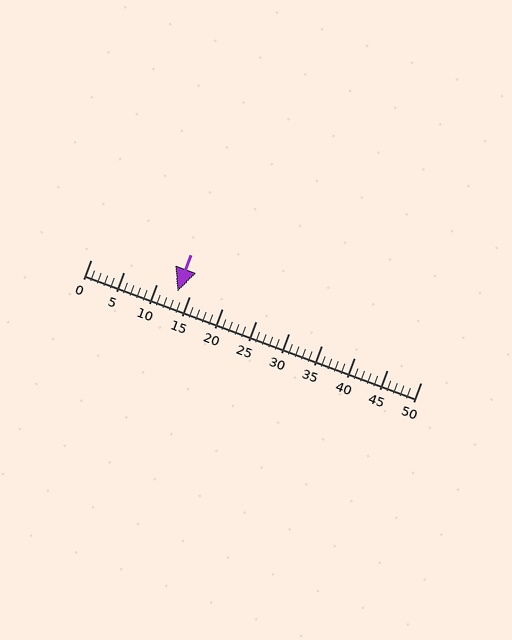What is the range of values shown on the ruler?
The ruler shows values from 0 to 50.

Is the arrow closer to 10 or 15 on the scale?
The arrow is closer to 15.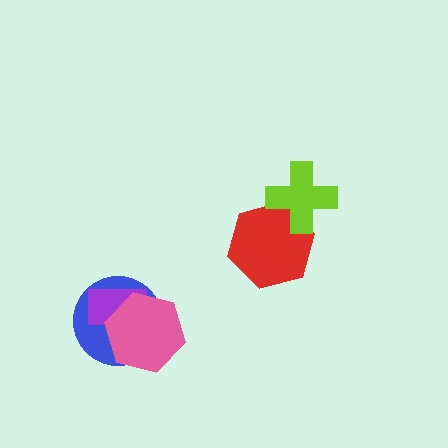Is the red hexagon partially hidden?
Yes, it is partially covered by another shape.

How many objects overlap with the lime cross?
1 object overlaps with the lime cross.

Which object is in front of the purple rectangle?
The pink hexagon is in front of the purple rectangle.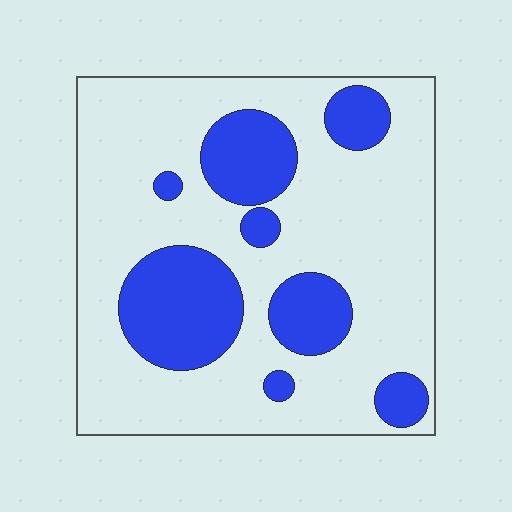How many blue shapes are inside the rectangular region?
8.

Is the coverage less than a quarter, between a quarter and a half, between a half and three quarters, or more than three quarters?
Between a quarter and a half.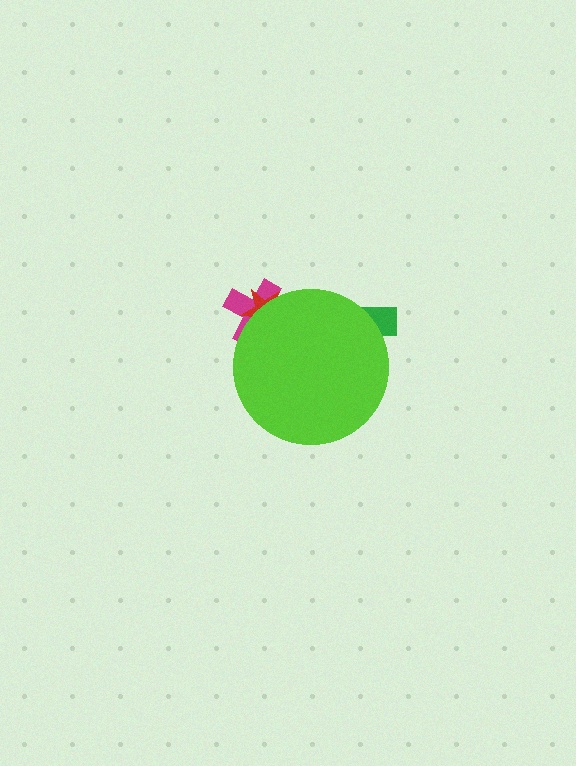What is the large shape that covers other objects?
A lime circle.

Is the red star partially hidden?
Yes, the red star is partially hidden behind the lime circle.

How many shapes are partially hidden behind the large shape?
3 shapes are partially hidden.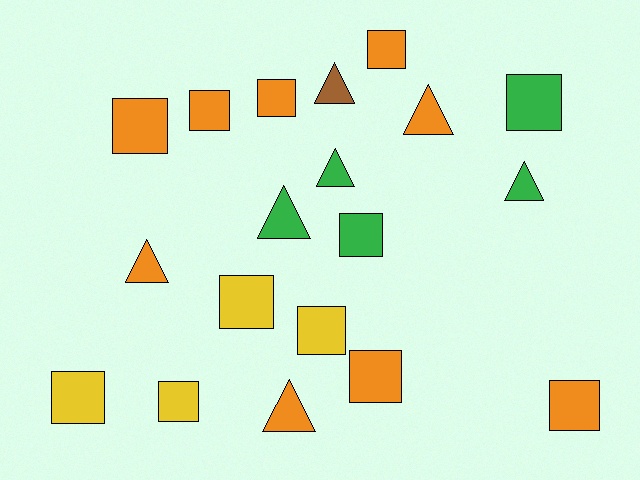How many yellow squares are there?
There are 4 yellow squares.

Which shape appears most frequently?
Square, with 12 objects.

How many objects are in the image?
There are 19 objects.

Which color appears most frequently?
Orange, with 9 objects.